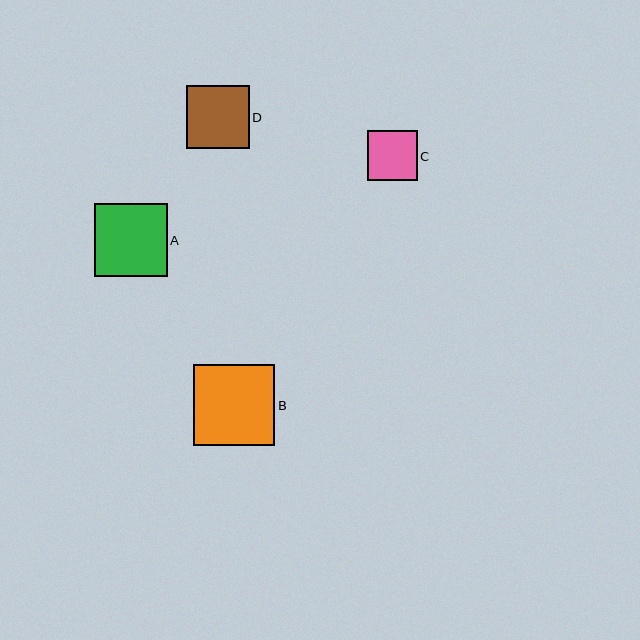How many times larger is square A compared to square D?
Square A is approximately 1.2 times the size of square D.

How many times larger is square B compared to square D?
Square B is approximately 1.3 times the size of square D.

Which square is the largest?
Square B is the largest with a size of approximately 81 pixels.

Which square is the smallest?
Square C is the smallest with a size of approximately 50 pixels.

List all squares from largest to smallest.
From largest to smallest: B, A, D, C.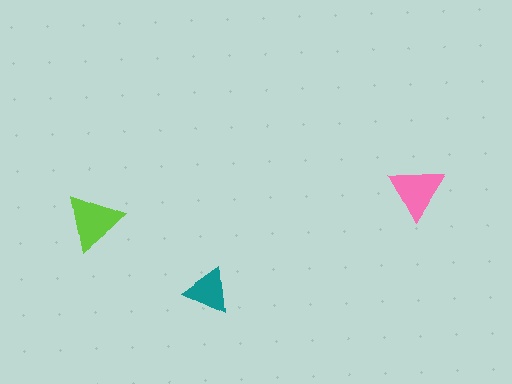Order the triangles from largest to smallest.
the lime one, the pink one, the teal one.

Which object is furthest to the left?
The lime triangle is leftmost.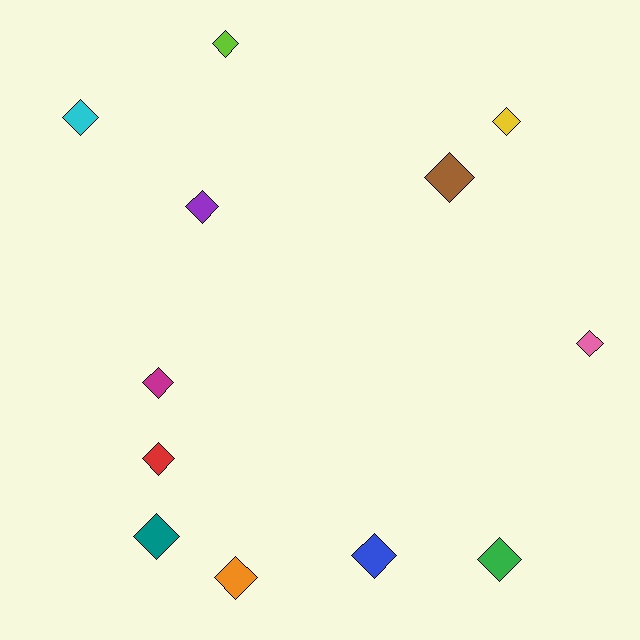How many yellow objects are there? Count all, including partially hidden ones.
There is 1 yellow object.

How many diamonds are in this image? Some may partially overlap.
There are 12 diamonds.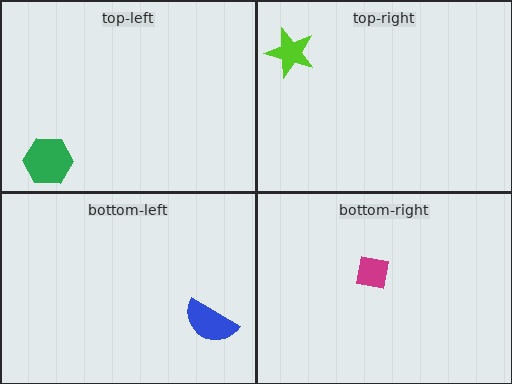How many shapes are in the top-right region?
1.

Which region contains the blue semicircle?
The bottom-left region.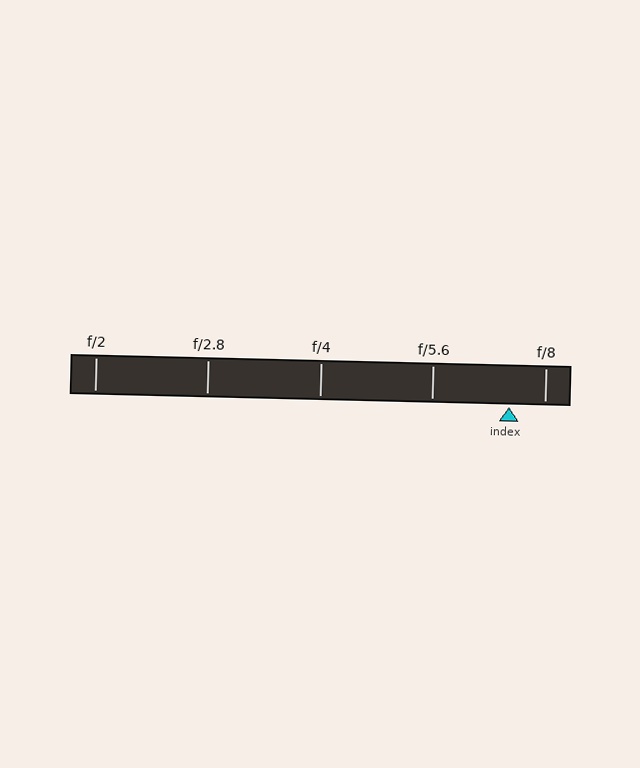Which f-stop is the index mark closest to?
The index mark is closest to f/8.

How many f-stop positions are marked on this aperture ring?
There are 5 f-stop positions marked.